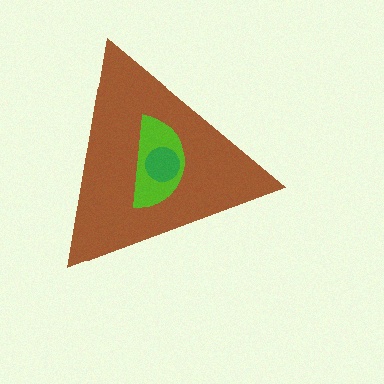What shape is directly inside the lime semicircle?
The green circle.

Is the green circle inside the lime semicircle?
Yes.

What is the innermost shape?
The green circle.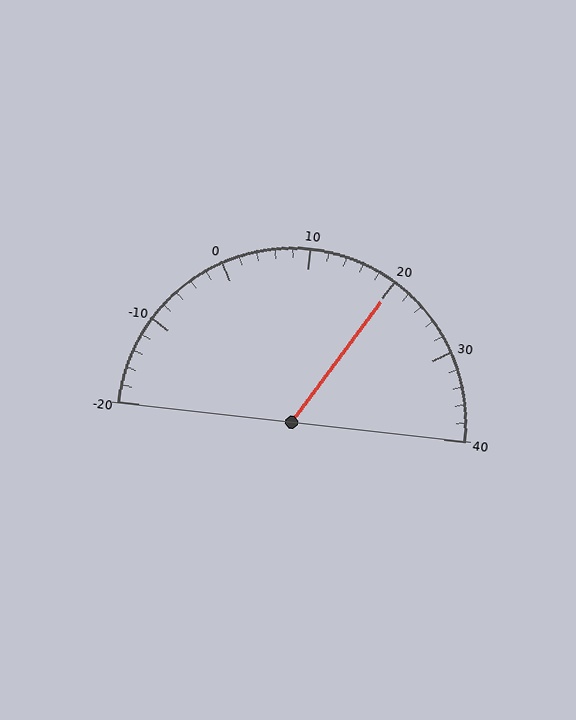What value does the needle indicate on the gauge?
The needle indicates approximately 20.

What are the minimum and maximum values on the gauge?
The gauge ranges from -20 to 40.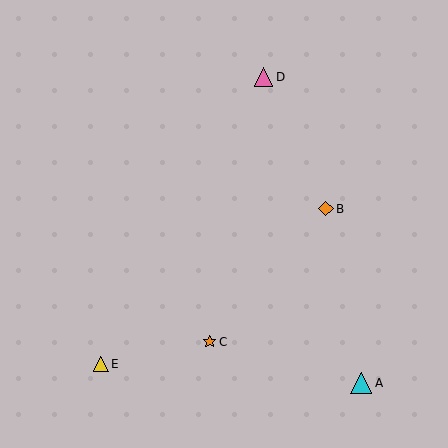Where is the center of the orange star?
The center of the orange star is at (210, 342).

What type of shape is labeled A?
Shape A is a cyan triangle.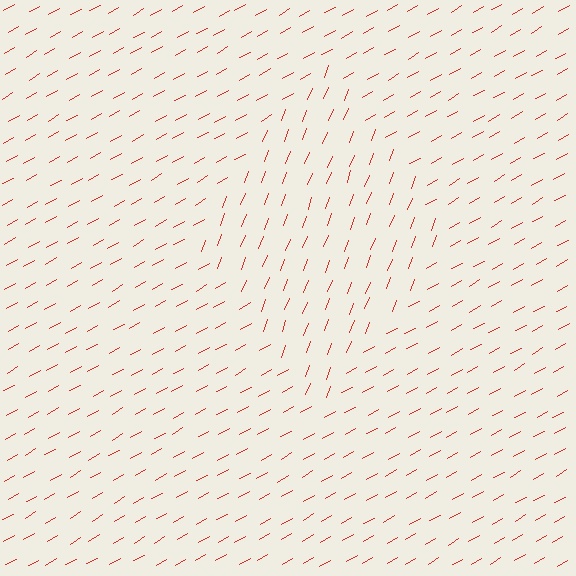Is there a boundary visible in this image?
Yes, there is a texture boundary formed by a change in line orientation.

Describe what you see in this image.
The image is filled with small red line segments. A diamond region in the image has lines oriented differently from the surrounding lines, creating a visible texture boundary.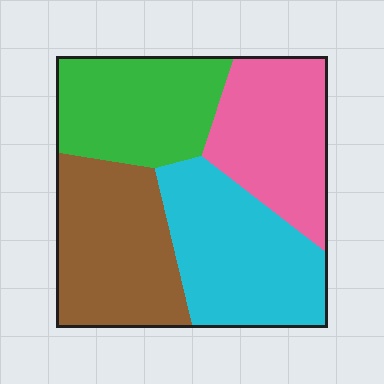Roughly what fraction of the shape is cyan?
Cyan takes up about one quarter (1/4) of the shape.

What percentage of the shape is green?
Green takes up about one quarter (1/4) of the shape.